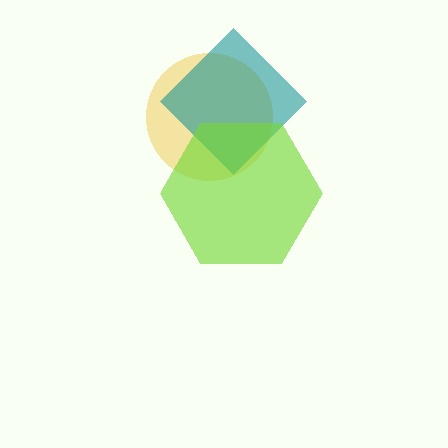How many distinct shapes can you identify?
There are 3 distinct shapes: a yellow circle, a teal diamond, a lime hexagon.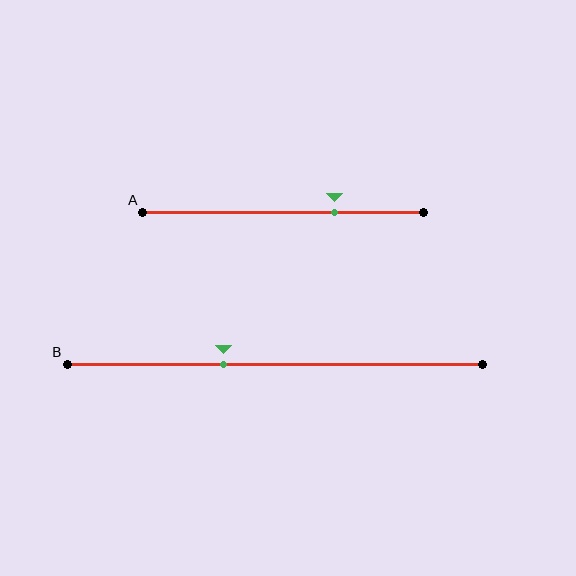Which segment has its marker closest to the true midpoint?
Segment B has its marker closest to the true midpoint.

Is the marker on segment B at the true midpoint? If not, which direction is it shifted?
No, the marker on segment B is shifted to the left by about 12% of the segment length.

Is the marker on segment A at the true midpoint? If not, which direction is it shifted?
No, the marker on segment A is shifted to the right by about 19% of the segment length.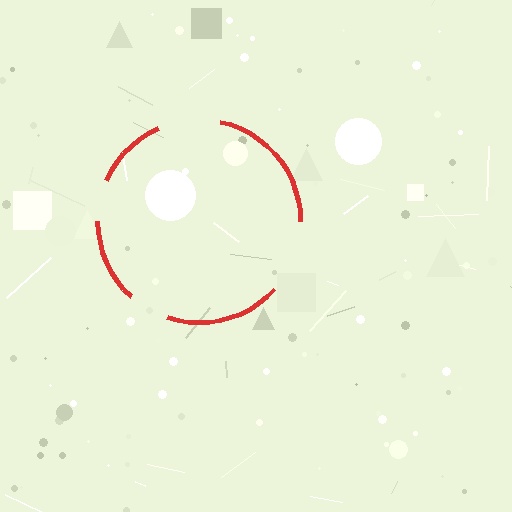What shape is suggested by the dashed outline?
The dashed outline suggests a circle.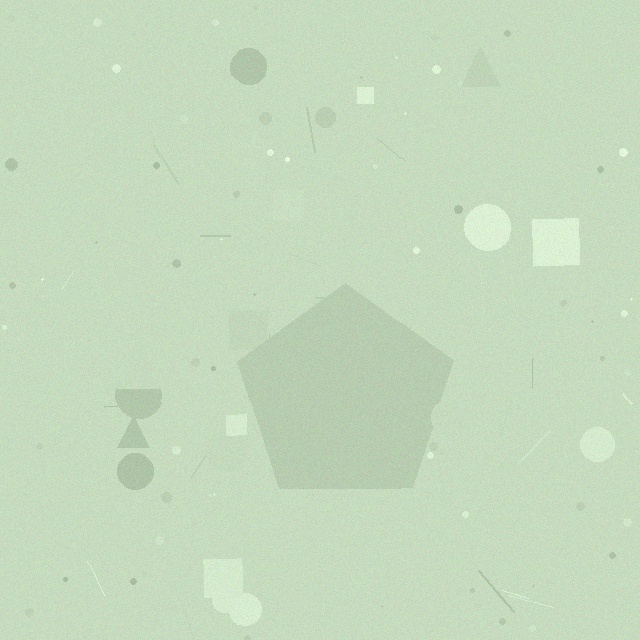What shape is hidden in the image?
A pentagon is hidden in the image.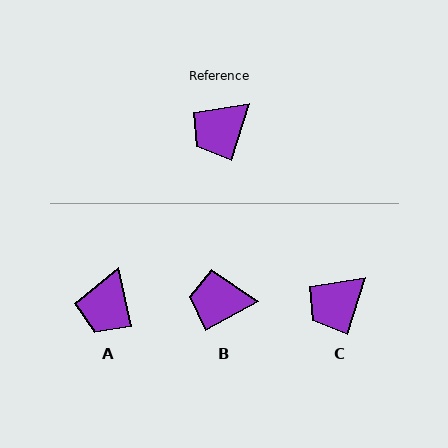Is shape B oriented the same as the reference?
No, it is off by about 43 degrees.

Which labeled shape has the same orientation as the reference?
C.